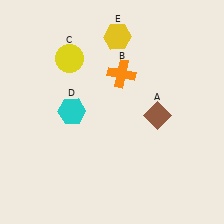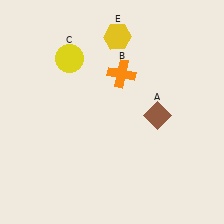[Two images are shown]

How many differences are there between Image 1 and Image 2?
There is 1 difference between the two images.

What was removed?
The cyan hexagon (D) was removed in Image 2.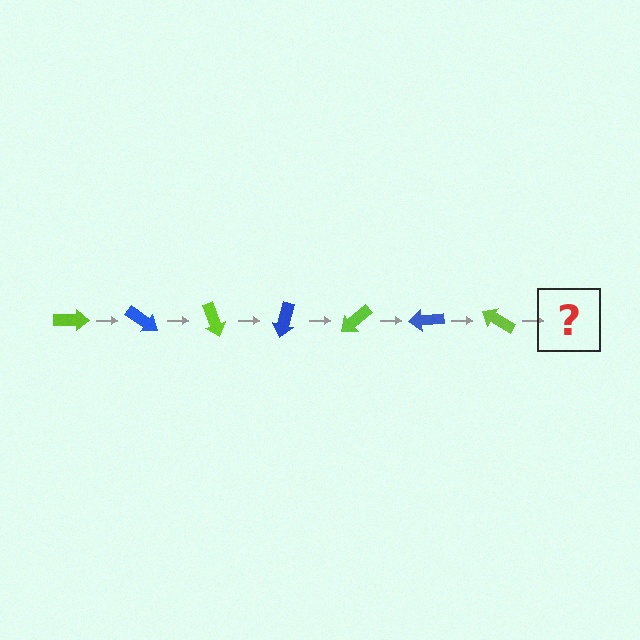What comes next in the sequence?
The next element should be a blue arrow, rotated 245 degrees from the start.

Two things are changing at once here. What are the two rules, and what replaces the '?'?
The two rules are that it rotates 35 degrees each step and the color cycles through lime and blue. The '?' should be a blue arrow, rotated 245 degrees from the start.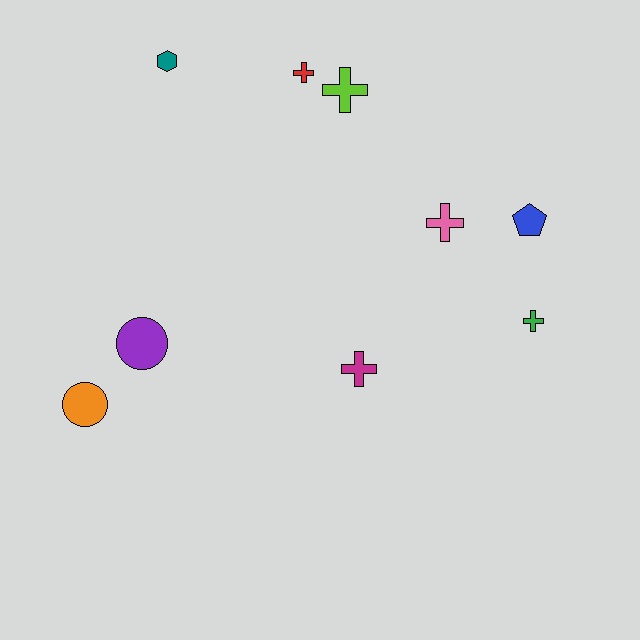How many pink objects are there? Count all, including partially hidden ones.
There is 1 pink object.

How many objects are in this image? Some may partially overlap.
There are 9 objects.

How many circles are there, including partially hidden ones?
There are 2 circles.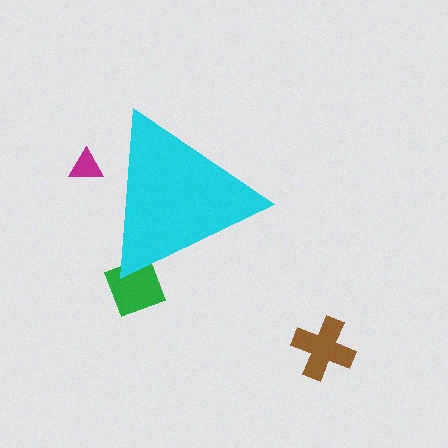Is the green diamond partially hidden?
Yes, the green diamond is partially hidden behind the cyan triangle.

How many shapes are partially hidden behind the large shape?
2 shapes are partially hidden.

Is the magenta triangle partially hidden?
Yes, the magenta triangle is partially hidden behind the cyan triangle.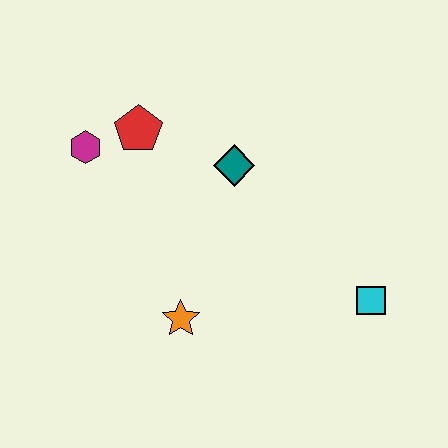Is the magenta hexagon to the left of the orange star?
Yes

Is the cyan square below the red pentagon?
Yes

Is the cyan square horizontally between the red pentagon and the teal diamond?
No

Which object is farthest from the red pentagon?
The cyan square is farthest from the red pentagon.